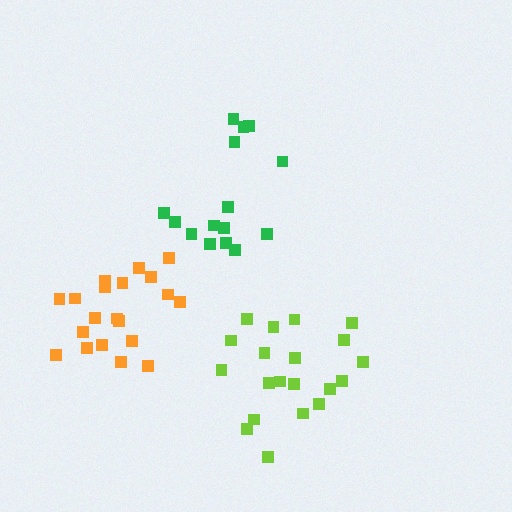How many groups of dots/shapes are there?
There are 3 groups.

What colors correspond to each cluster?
The clusters are colored: green, lime, orange.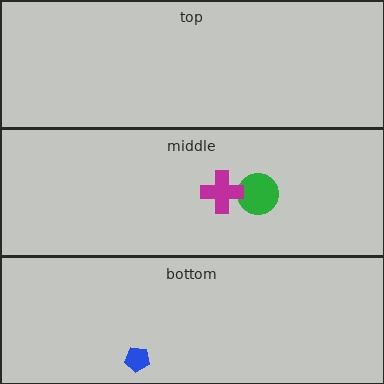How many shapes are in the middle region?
2.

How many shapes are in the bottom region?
1.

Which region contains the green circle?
The middle region.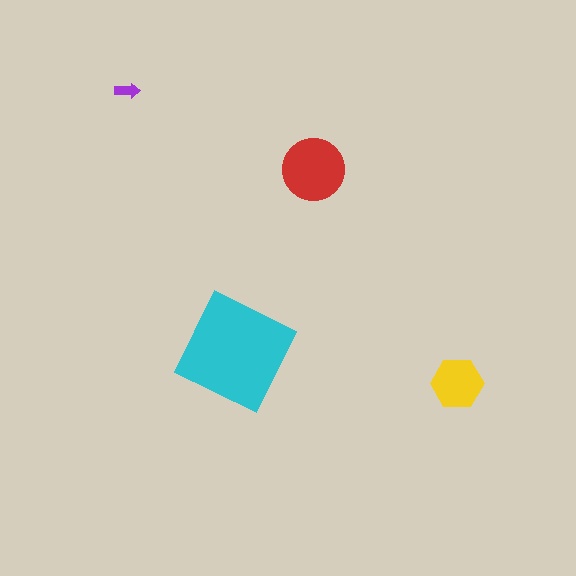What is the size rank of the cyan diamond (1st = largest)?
1st.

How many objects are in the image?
There are 4 objects in the image.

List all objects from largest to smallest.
The cyan diamond, the red circle, the yellow hexagon, the purple arrow.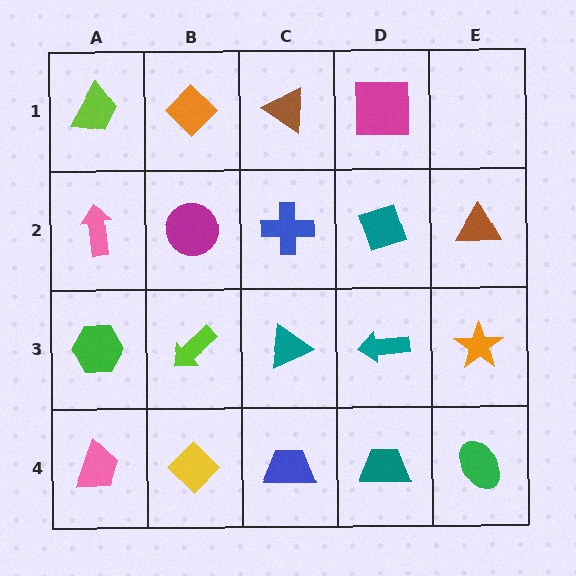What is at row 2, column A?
A pink arrow.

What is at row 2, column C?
A blue cross.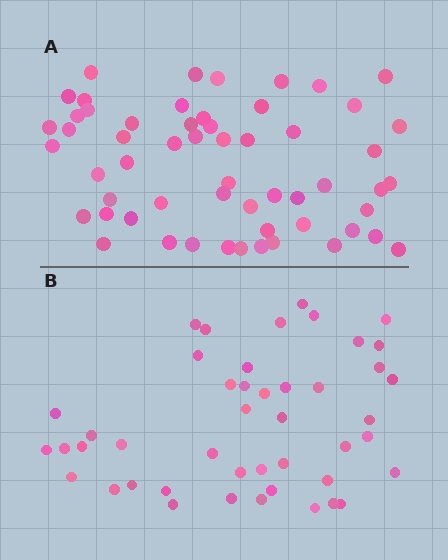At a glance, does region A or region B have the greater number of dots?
Region A (the top region) has more dots.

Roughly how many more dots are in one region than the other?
Region A has roughly 12 or so more dots than region B.